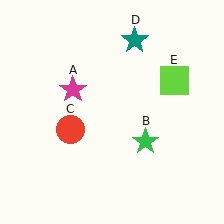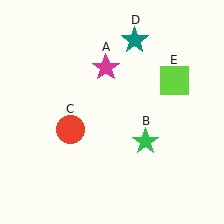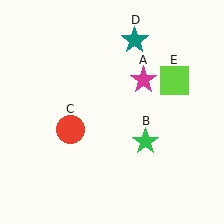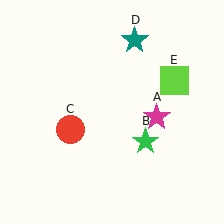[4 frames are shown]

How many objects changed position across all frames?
1 object changed position: magenta star (object A).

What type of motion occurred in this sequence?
The magenta star (object A) rotated clockwise around the center of the scene.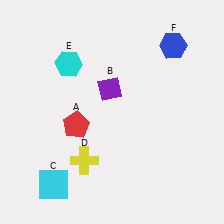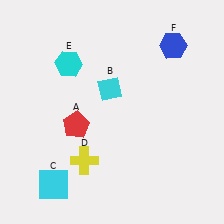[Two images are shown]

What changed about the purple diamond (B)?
In Image 1, B is purple. In Image 2, it changed to cyan.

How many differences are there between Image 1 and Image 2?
There is 1 difference between the two images.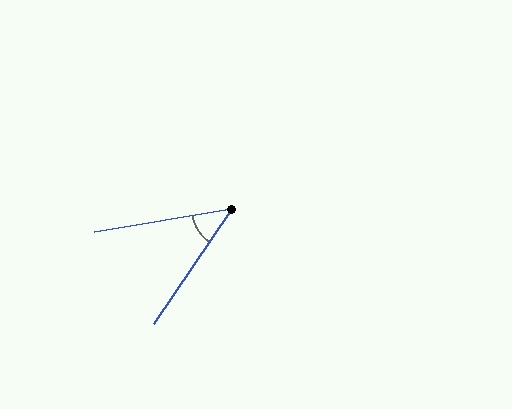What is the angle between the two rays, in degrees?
Approximately 46 degrees.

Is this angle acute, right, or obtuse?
It is acute.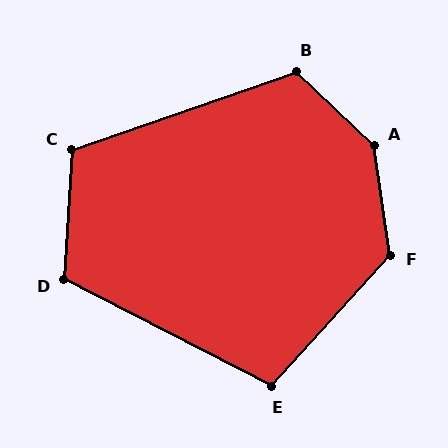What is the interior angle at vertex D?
Approximately 114 degrees (obtuse).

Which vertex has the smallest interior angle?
E, at approximately 105 degrees.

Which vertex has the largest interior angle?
A, at approximately 142 degrees.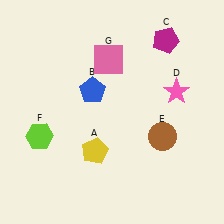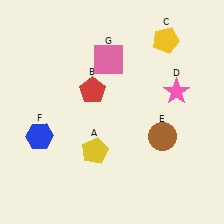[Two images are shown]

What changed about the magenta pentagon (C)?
In Image 1, C is magenta. In Image 2, it changed to yellow.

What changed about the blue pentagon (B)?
In Image 1, B is blue. In Image 2, it changed to red.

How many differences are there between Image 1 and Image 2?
There are 3 differences between the two images.